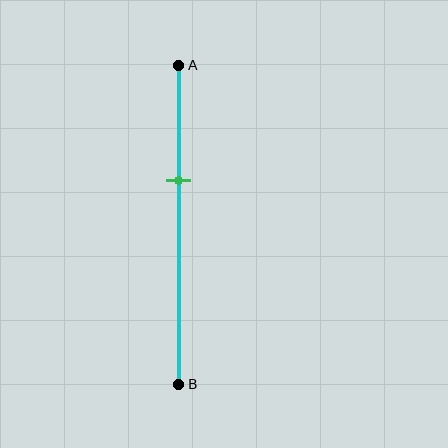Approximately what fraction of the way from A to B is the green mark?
The green mark is approximately 35% of the way from A to B.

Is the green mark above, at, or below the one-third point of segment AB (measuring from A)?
The green mark is approximately at the one-third point of segment AB.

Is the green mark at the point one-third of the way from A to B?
Yes, the mark is approximately at the one-third point.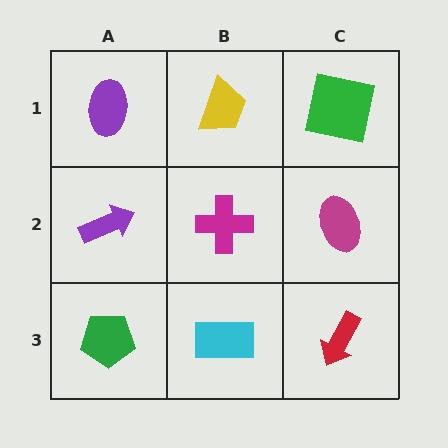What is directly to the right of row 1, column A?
A yellow trapezoid.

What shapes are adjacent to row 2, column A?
A purple ellipse (row 1, column A), a green pentagon (row 3, column A), a magenta cross (row 2, column B).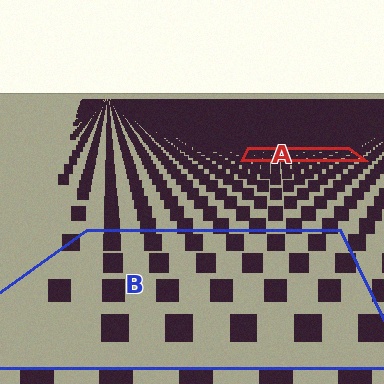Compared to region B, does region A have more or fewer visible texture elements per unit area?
Region A has more texture elements per unit area — they are packed more densely because it is farther away.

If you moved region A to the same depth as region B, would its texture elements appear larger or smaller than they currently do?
They would appear larger. At a closer depth, the same texture elements are projected at a bigger on-screen size.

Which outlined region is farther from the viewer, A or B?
Region A is farther from the viewer — the texture elements inside it appear smaller and more densely packed.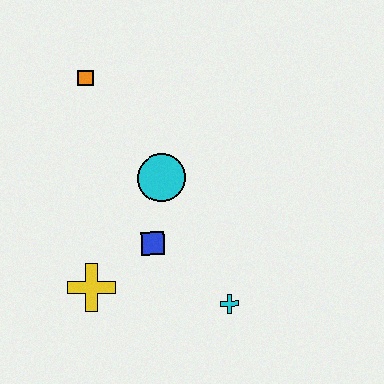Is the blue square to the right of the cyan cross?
No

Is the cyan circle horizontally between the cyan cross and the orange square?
Yes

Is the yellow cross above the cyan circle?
No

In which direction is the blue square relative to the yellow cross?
The blue square is to the right of the yellow cross.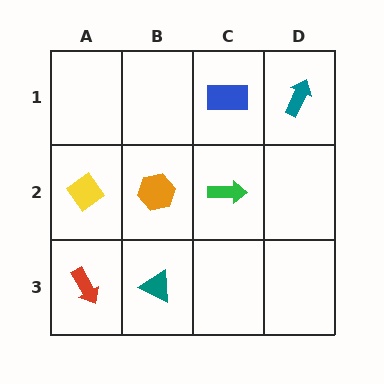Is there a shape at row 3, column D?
No, that cell is empty.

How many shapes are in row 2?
3 shapes.